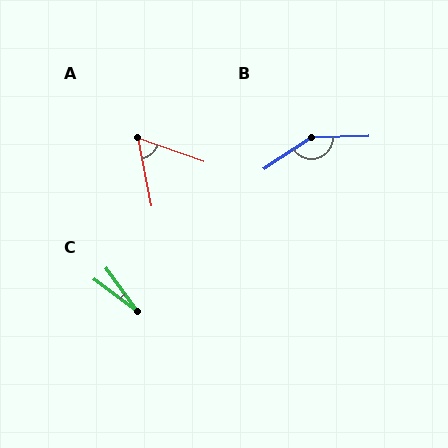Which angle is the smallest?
C, at approximately 18 degrees.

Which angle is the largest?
B, at approximately 148 degrees.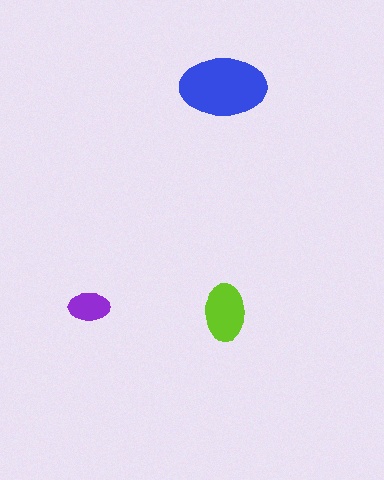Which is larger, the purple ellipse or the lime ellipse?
The lime one.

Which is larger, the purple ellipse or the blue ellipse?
The blue one.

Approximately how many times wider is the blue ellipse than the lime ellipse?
About 1.5 times wider.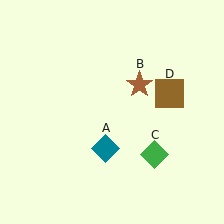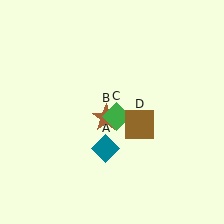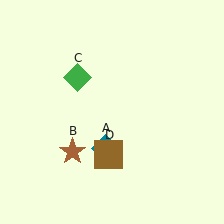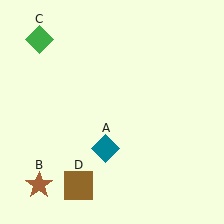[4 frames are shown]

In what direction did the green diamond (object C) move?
The green diamond (object C) moved up and to the left.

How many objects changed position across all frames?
3 objects changed position: brown star (object B), green diamond (object C), brown square (object D).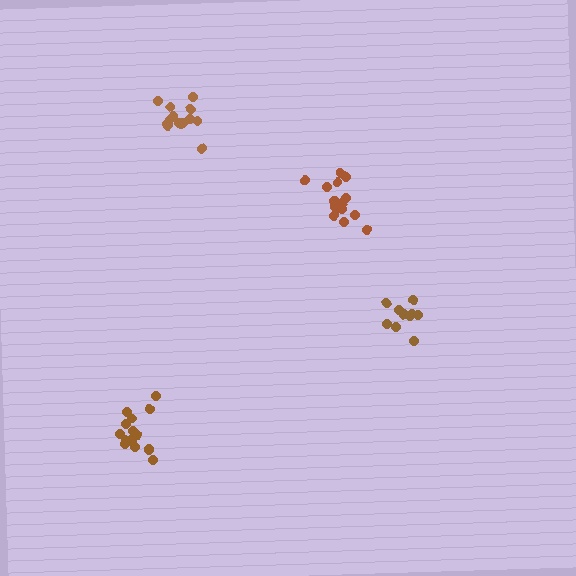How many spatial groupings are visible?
There are 4 spatial groupings.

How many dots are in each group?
Group 1: 15 dots, Group 2: 15 dots, Group 3: 10 dots, Group 4: 14 dots (54 total).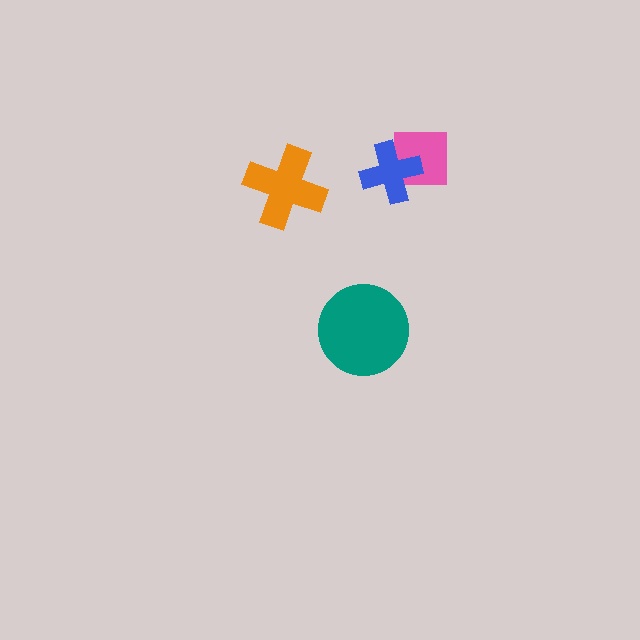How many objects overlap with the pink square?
1 object overlaps with the pink square.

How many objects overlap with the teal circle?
0 objects overlap with the teal circle.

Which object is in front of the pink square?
The blue cross is in front of the pink square.